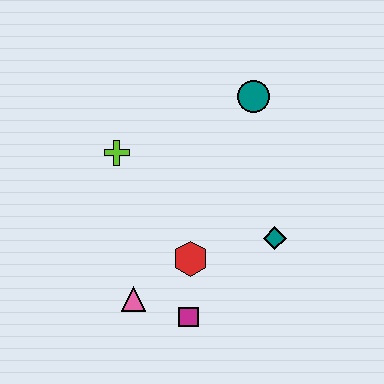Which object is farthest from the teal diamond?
The lime cross is farthest from the teal diamond.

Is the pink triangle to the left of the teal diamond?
Yes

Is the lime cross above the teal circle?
No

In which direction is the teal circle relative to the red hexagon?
The teal circle is above the red hexagon.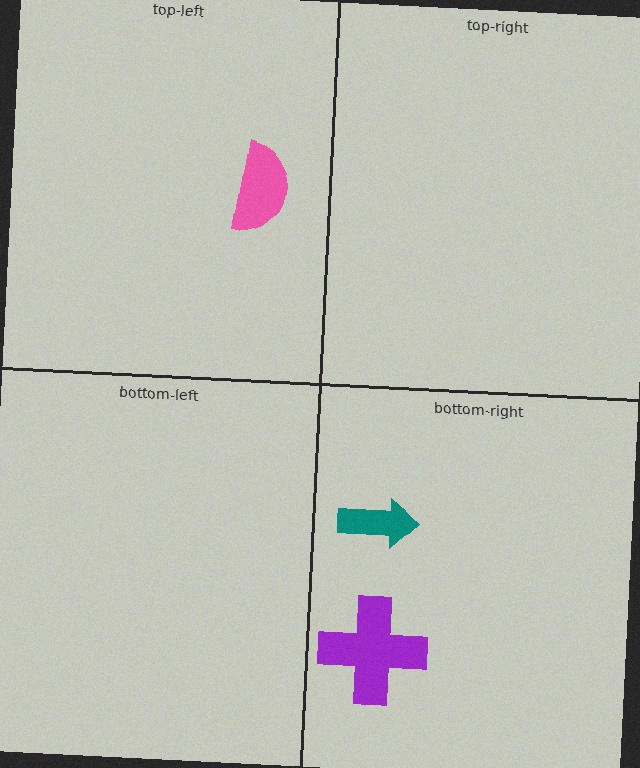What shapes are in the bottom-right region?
The teal arrow, the purple cross.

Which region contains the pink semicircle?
The top-left region.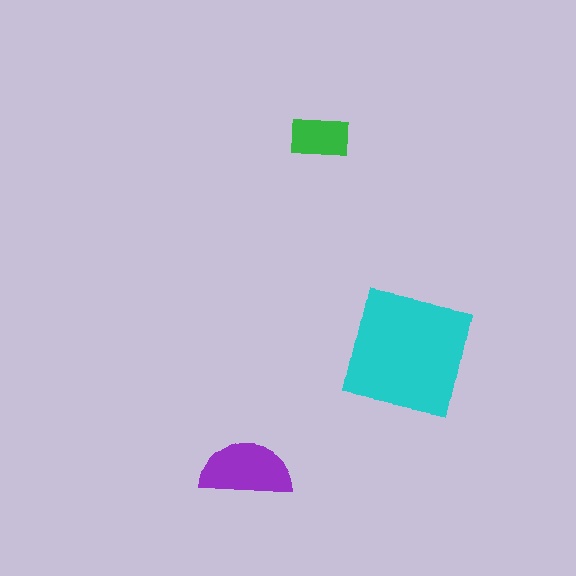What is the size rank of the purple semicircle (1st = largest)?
2nd.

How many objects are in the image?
There are 3 objects in the image.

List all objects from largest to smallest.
The cyan square, the purple semicircle, the green rectangle.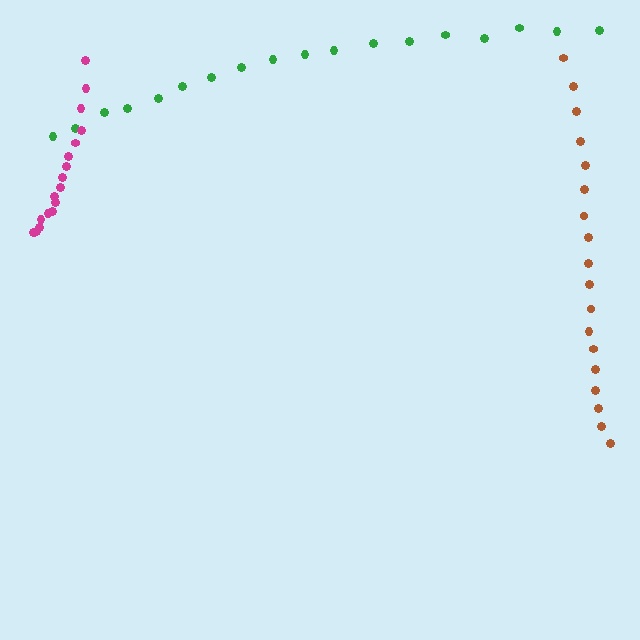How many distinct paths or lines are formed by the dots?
There are 3 distinct paths.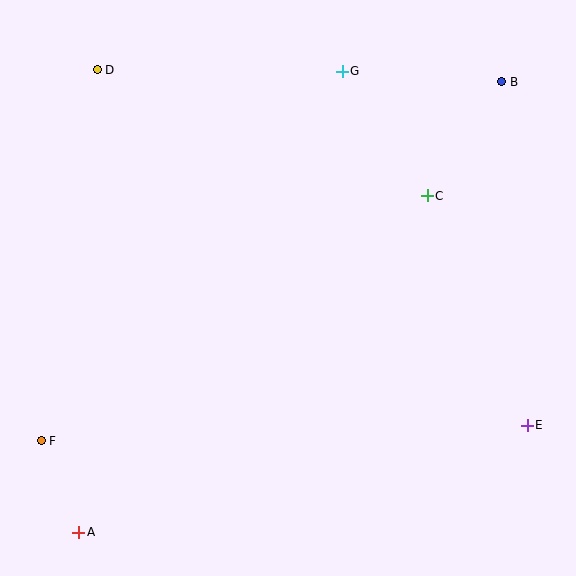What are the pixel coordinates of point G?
Point G is at (342, 71).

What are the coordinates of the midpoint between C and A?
The midpoint between C and A is at (253, 364).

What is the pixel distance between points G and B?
The distance between G and B is 160 pixels.